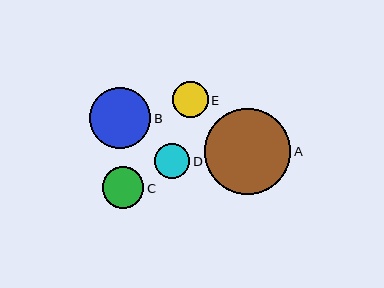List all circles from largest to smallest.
From largest to smallest: A, B, C, E, D.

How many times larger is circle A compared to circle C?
Circle A is approximately 2.1 times the size of circle C.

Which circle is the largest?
Circle A is the largest with a size of approximately 86 pixels.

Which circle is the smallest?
Circle D is the smallest with a size of approximately 35 pixels.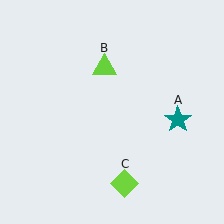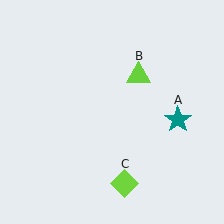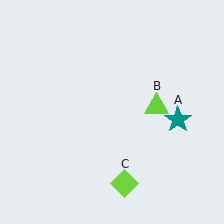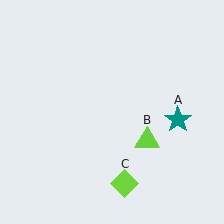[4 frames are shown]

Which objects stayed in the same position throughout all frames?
Teal star (object A) and lime diamond (object C) remained stationary.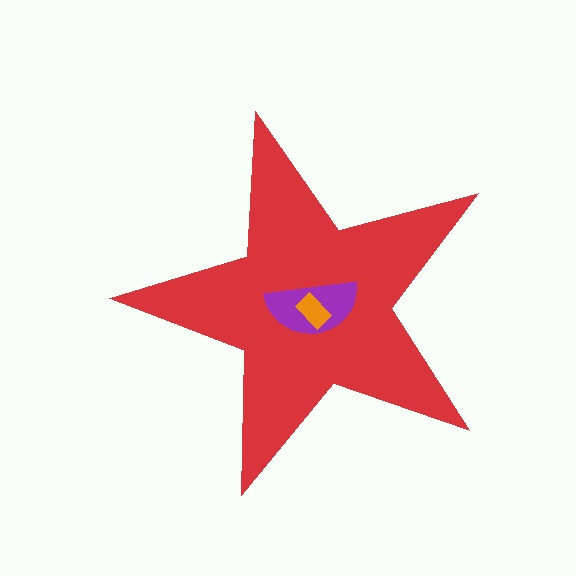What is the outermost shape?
The red star.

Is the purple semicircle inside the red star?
Yes.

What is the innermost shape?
The orange rectangle.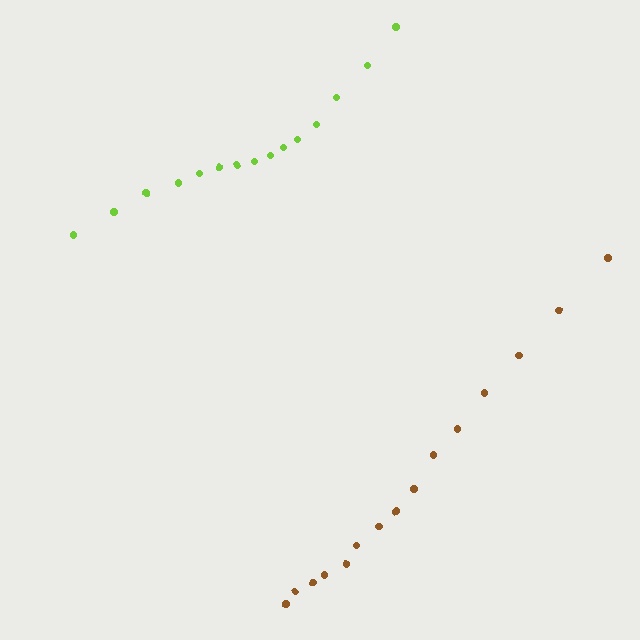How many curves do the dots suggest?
There are 2 distinct paths.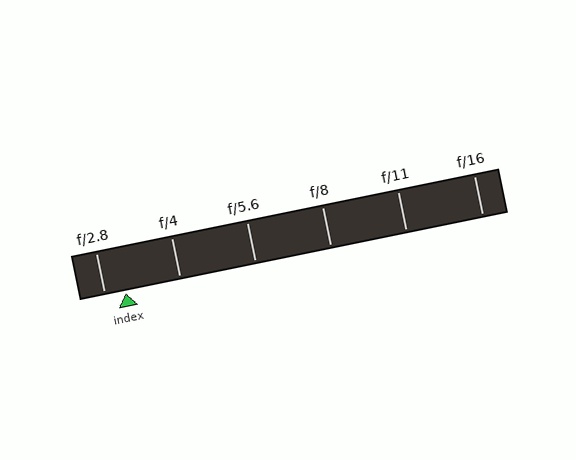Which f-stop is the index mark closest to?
The index mark is closest to f/2.8.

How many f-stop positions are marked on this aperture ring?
There are 6 f-stop positions marked.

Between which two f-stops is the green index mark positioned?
The index mark is between f/2.8 and f/4.